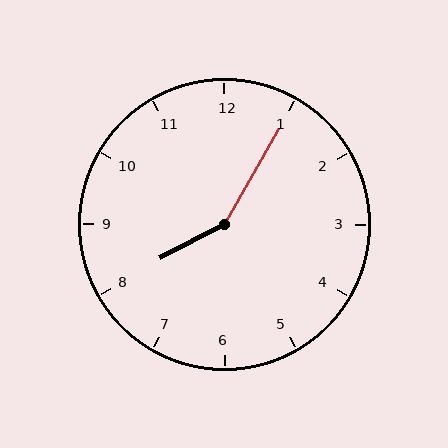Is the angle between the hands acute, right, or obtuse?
It is obtuse.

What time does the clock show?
8:05.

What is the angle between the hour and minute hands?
Approximately 148 degrees.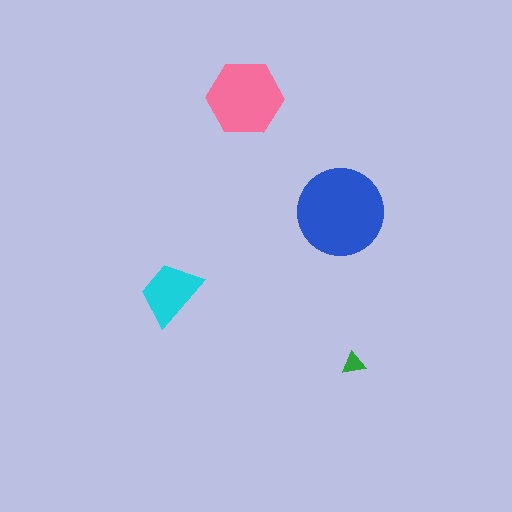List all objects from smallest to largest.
The green triangle, the cyan trapezoid, the pink hexagon, the blue circle.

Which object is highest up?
The pink hexagon is topmost.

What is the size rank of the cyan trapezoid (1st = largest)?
3rd.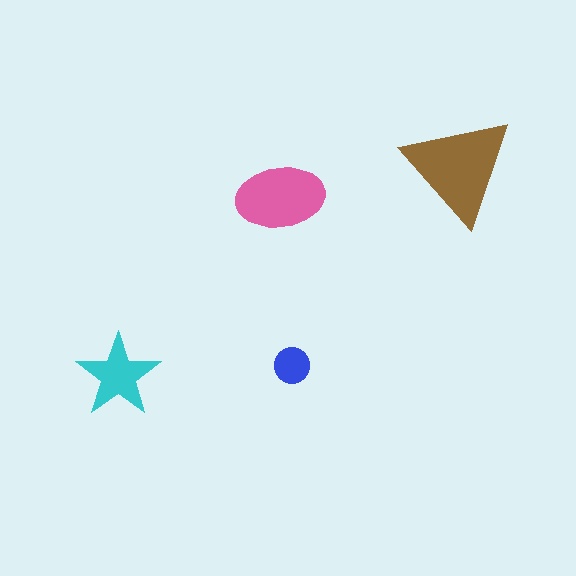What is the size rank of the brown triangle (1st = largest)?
1st.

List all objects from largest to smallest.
The brown triangle, the pink ellipse, the cyan star, the blue circle.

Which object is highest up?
The brown triangle is topmost.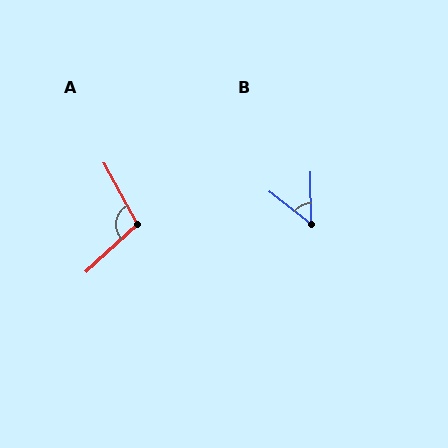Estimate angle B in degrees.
Approximately 52 degrees.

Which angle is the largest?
A, at approximately 105 degrees.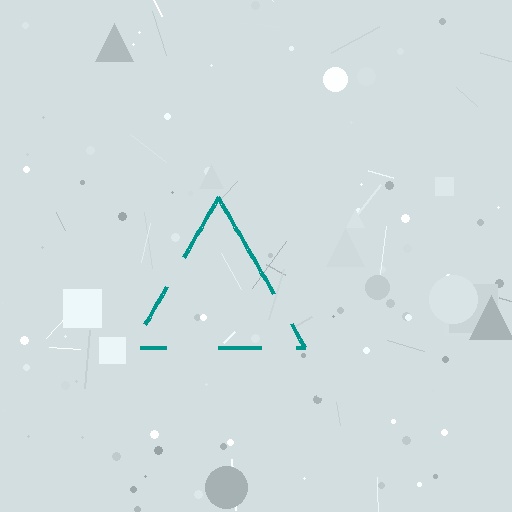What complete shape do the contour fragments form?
The contour fragments form a triangle.